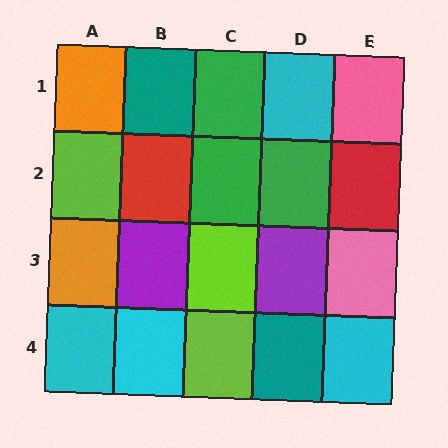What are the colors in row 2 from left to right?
Lime, red, green, green, red.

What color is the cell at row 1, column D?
Cyan.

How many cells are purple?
2 cells are purple.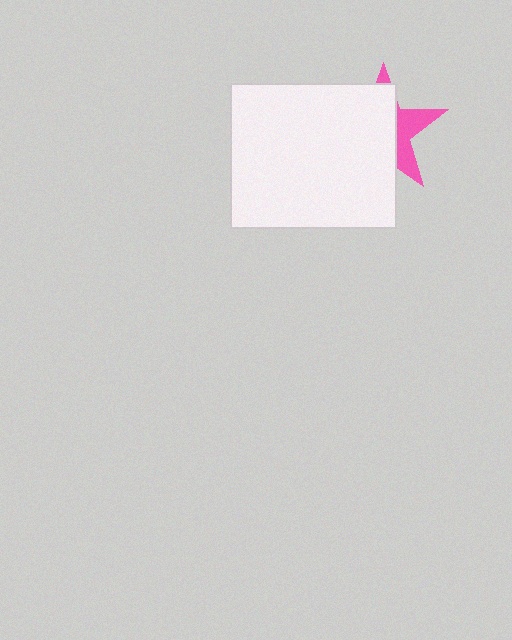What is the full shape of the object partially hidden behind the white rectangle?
The partially hidden object is a pink star.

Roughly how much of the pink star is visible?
A small part of it is visible (roughly 33%).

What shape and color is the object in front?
The object in front is a white rectangle.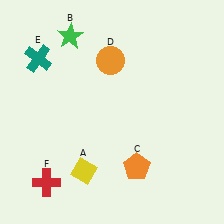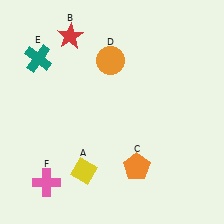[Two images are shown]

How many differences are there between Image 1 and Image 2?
There are 2 differences between the two images.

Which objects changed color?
B changed from green to red. F changed from red to pink.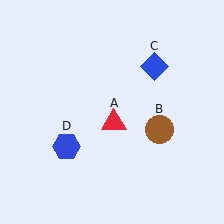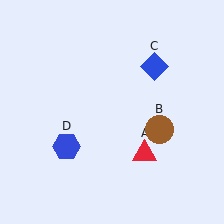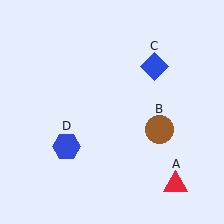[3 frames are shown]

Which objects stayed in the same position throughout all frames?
Brown circle (object B) and blue diamond (object C) and blue hexagon (object D) remained stationary.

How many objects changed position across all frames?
1 object changed position: red triangle (object A).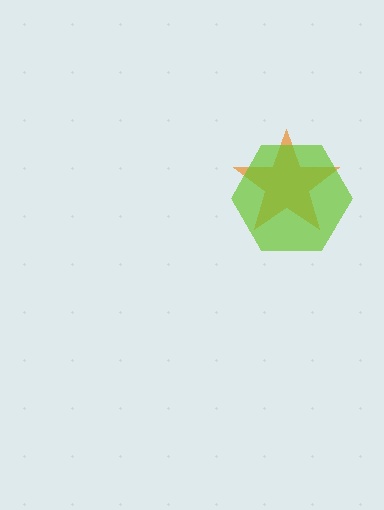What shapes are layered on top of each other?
The layered shapes are: an orange star, a lime hexagon.